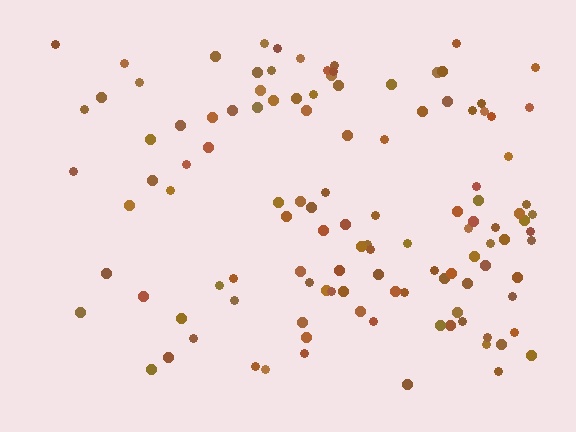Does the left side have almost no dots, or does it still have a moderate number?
Still a moderate number, just noticeably fewer than the right.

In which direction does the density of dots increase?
From left to right, with the right side densest.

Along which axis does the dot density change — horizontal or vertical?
Horizontal.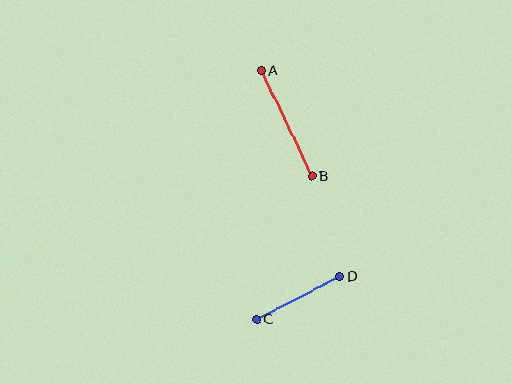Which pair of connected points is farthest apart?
Points A and B are farthest apart.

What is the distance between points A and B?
The distance is approximately 117 pixels.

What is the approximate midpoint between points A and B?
The midpoint is at approximately (286, 124) pixels.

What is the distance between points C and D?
The distance is approximately 94 pixels.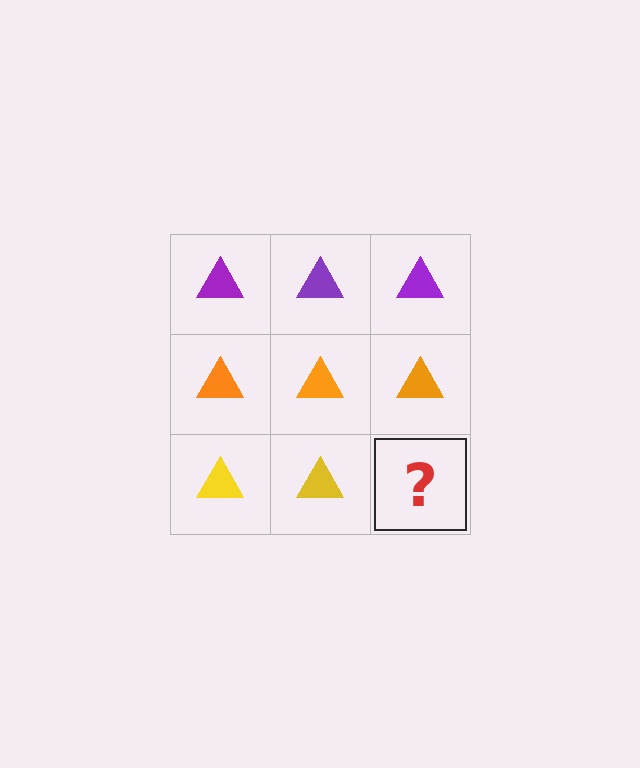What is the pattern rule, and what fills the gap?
The rule is that each row has a consistent color. The gap should be filled with a yellow triangle.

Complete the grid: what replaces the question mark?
The question mark should be replaced with a yellow triangle.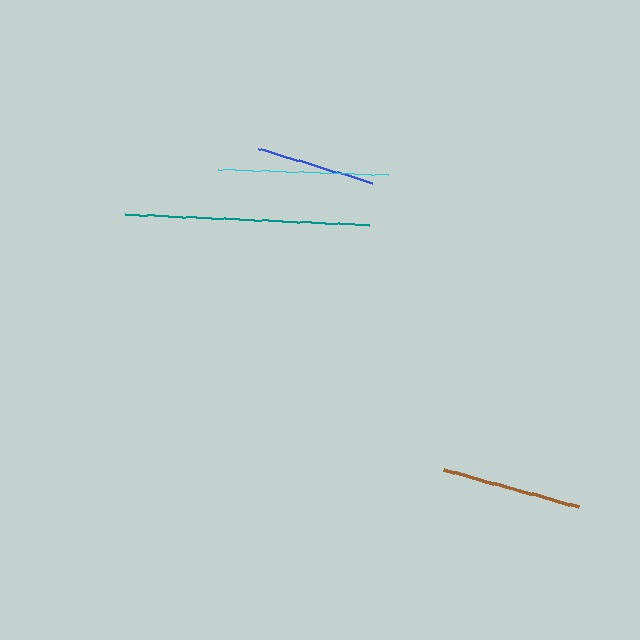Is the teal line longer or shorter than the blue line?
The teal line is longer than the blue line.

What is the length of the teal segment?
The teal segment is approximately 243 pixels long.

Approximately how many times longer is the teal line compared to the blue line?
The teal line is approximately 2.1 times the length of the blue line.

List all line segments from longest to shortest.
From longest to shortest: teal, cyan, brown, blue.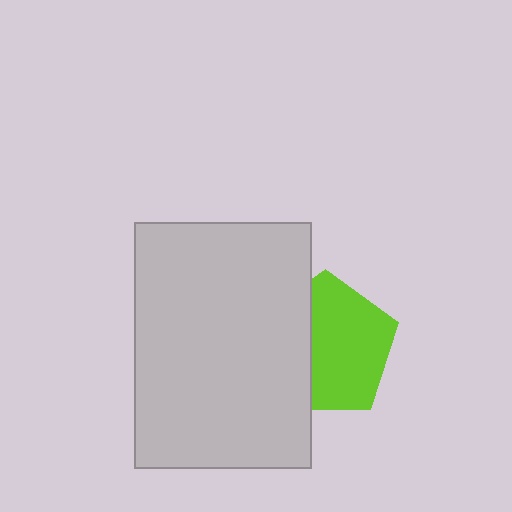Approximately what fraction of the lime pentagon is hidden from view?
Roughly 37% of the lime pentagon is hidden behind the light gray rectangle.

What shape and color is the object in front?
The object in front is a light gray rectangle.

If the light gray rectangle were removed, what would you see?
You would see the complete lime pentagon.